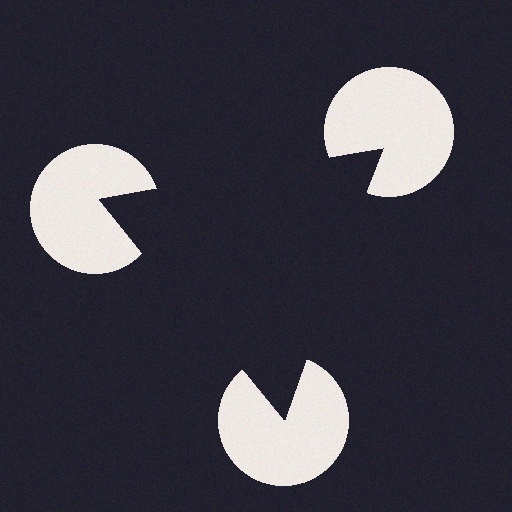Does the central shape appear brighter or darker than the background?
It typically appears slightly darker than the background, even though no actual brightness change is drawn.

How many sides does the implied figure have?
3 sides.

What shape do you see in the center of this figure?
An illusory triangle — its edges are inferred from the aligned wedge cuts in the pac-man discs, not physically drawn.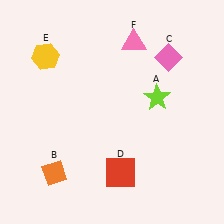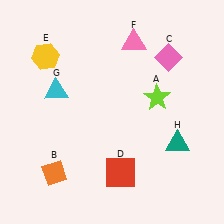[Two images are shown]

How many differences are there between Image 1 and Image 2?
There are 2 differences between the two images.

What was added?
A cyan triangle (G), a teal triangle (H) were added in Image 2.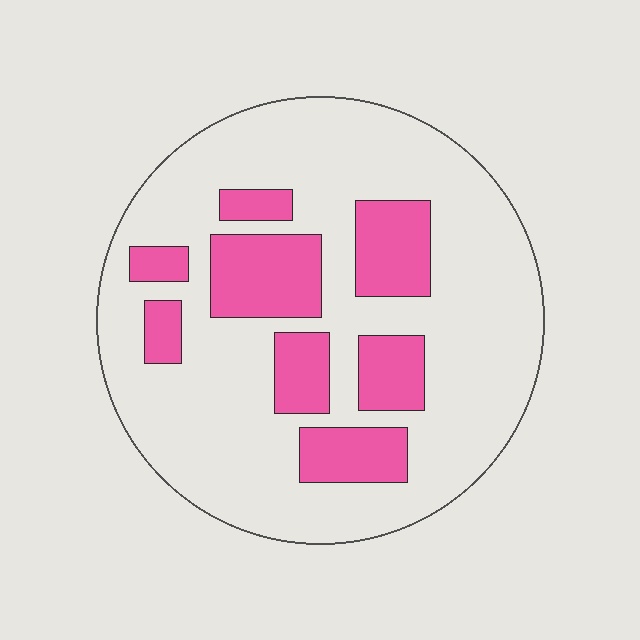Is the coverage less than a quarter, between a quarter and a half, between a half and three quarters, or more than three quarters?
Less than a quarter.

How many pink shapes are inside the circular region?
8.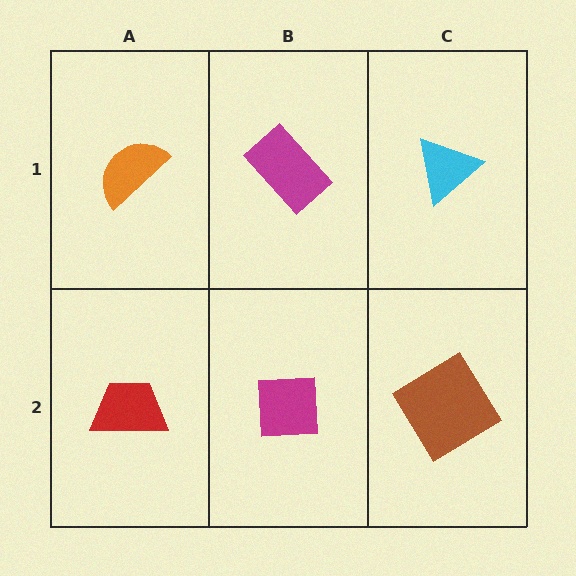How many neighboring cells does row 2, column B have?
3.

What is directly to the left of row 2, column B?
A red trapezoid.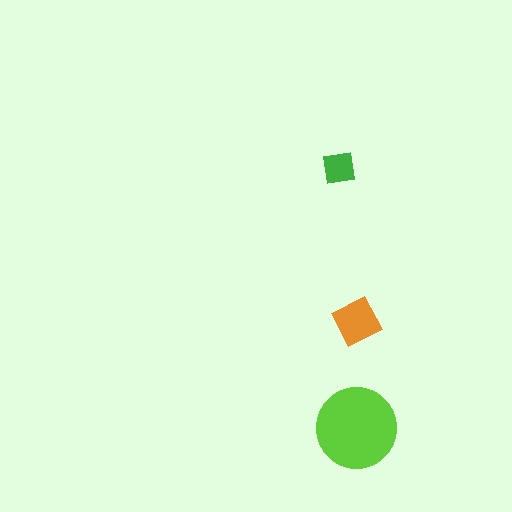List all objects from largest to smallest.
The lime circle, the orange diamond, the green square.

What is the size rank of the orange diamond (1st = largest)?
2nd.